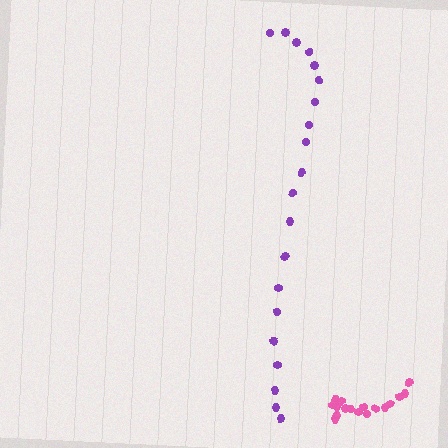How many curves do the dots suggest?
There are 2 distinct paths.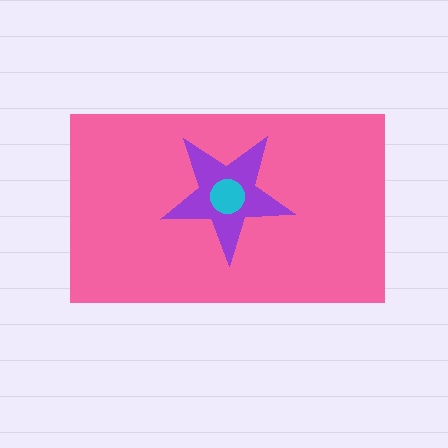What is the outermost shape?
The pink rectangle.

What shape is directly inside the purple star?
The cyan circle.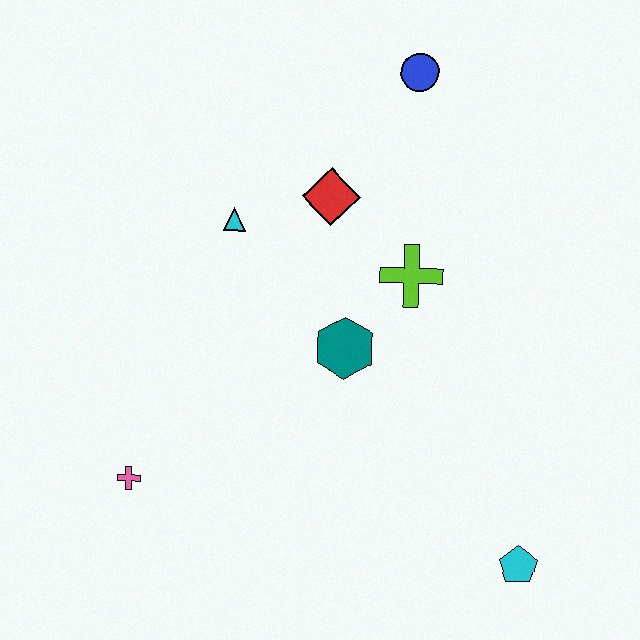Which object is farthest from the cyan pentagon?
The blue circle is farthest from the cyan pentagon.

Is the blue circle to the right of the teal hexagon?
Yes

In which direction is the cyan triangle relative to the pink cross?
The cyan triangle is above the pink cross.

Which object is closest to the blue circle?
The red diamond is closest to the blue circle.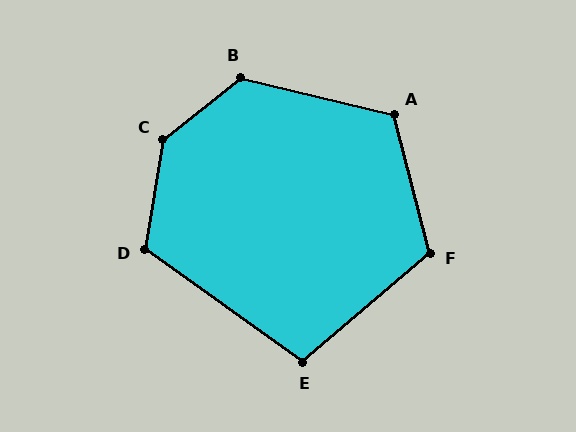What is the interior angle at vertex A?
Approximately 118 degrees (obtuse).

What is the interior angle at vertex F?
Approximately 116 degrees (obtuse).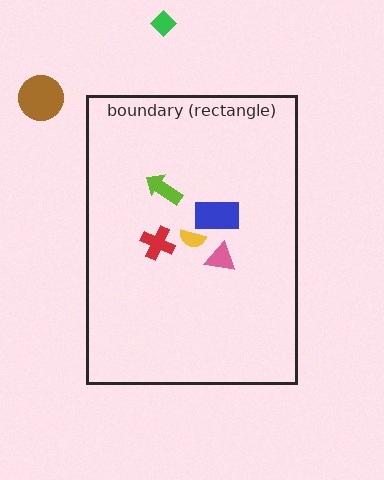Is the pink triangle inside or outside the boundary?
Inside.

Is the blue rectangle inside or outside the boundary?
Inside.